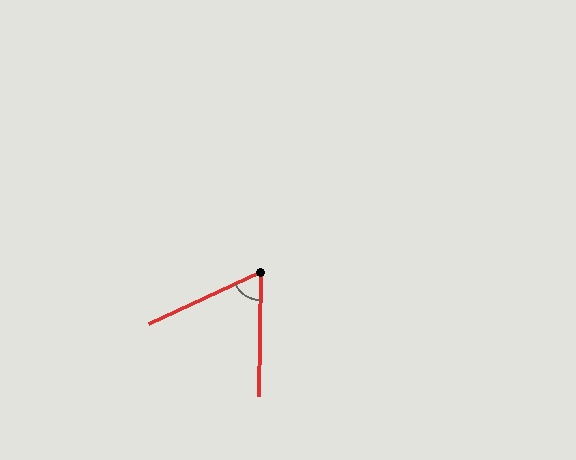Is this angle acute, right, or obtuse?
It is acute.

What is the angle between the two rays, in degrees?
Approximately 64 degrees.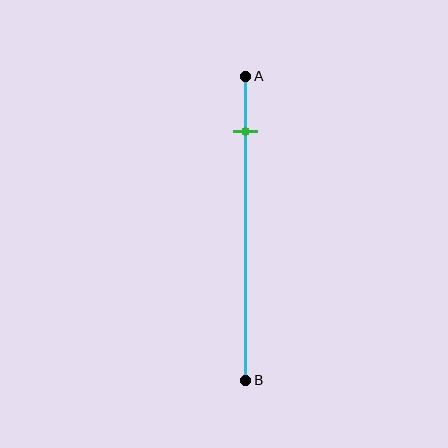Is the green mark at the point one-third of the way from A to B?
No, the mark is at about 20% from A, not at the 33% one-third point.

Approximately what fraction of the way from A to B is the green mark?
The green mark is approximately 20% of the way from A to B.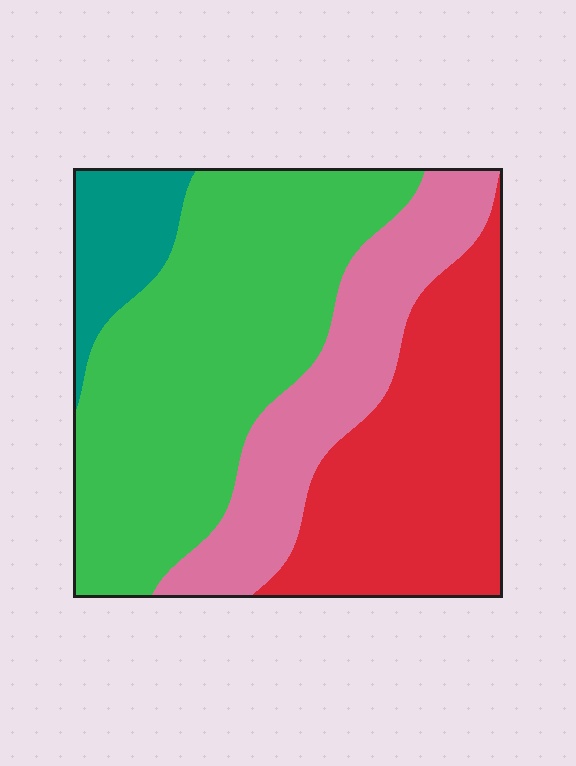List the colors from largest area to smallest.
From largest to smallest: green, red, pink, teal.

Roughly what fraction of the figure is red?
Red takes up about one quarter (1/4) of the figure.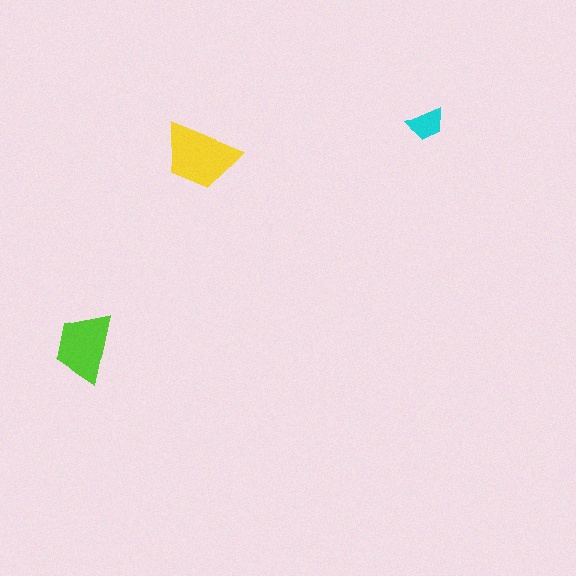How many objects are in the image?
There are 3 objects in the image.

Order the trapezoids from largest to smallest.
the yellow one, the lime one, the cyan one.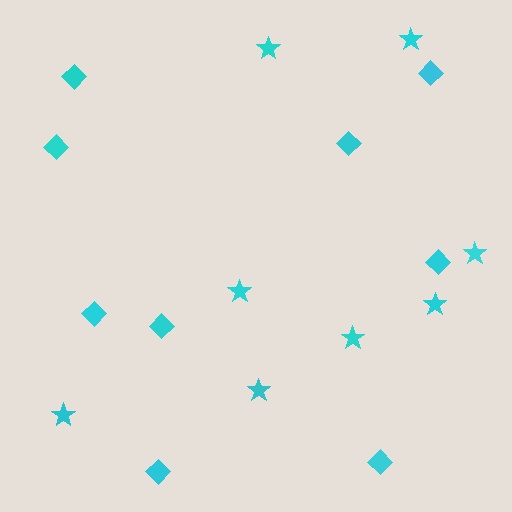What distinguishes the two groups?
There are 2 groups: one group of stars (8) and one group of diamonds (9).